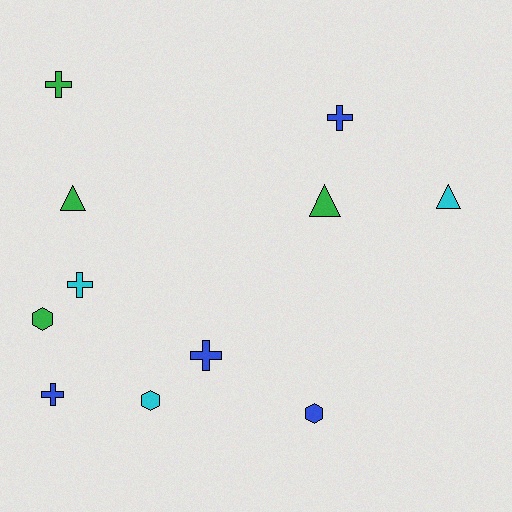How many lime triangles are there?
There are no lime triangles.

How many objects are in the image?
There are 11 objects.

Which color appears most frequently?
Green, with 4 objects.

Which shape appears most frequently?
Cross, with 5 objects.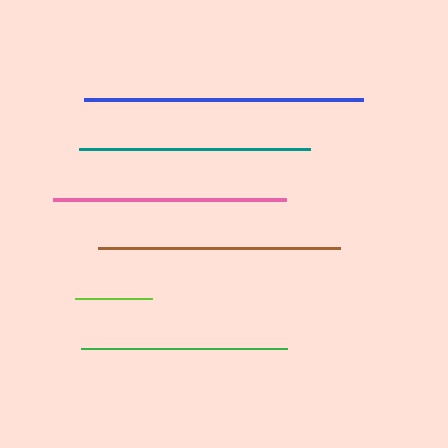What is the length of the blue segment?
The blue segment is approximately 280 pixels long.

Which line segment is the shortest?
The lime line is the shortest at approximately 77 pixels.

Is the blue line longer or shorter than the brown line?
The blue line is longer than the brown line.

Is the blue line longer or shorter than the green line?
The blue line is longer than the green line.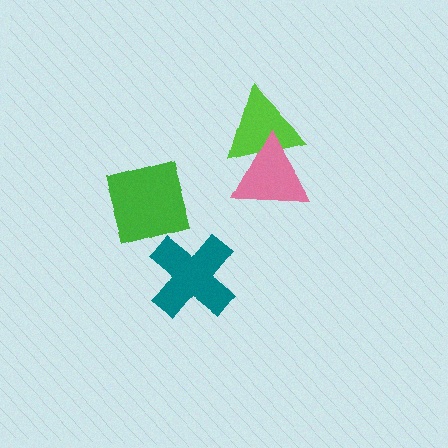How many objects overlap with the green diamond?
0 objects overlap with the green diamond.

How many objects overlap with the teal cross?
0 objects overlap with the teal cross.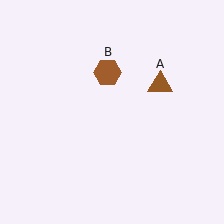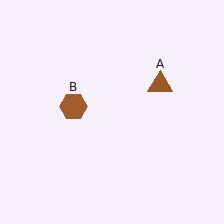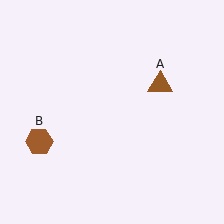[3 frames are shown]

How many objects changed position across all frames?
1 object changed position: brown hexagon (object B).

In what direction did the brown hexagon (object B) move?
The brown hexagon (object B) moved down and to the left.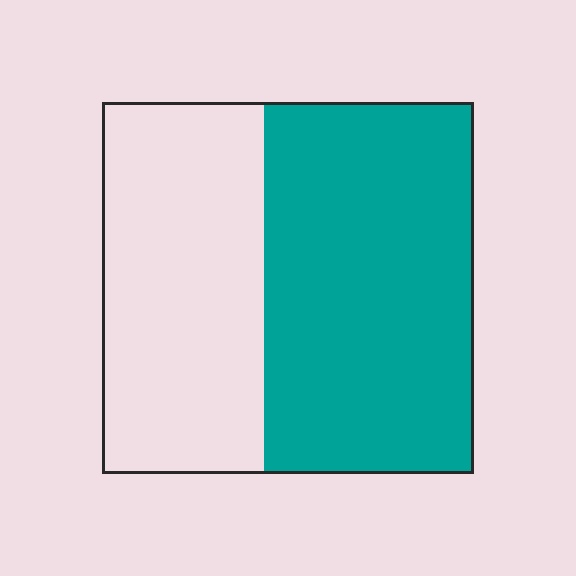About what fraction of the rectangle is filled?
About three fifths (3/5).